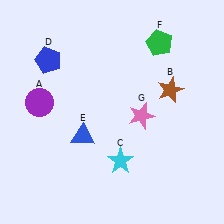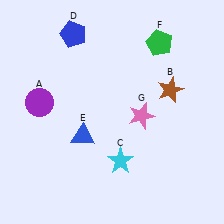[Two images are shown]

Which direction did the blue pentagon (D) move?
The blue pentagon (D) moved up.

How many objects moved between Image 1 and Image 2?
1 object moved between the two images.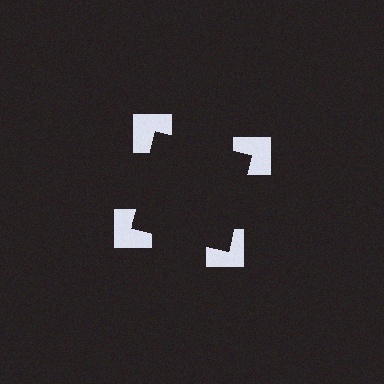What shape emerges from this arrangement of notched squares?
An illusory square — its edges are inferred from the aligned wedge cuts in the notched squares, not physically drawn.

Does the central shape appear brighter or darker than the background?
It typically appears slightly darker than the background, even though no actual brightness change is drawn.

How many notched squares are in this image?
There are 4 — one at each vertex of the illusory square.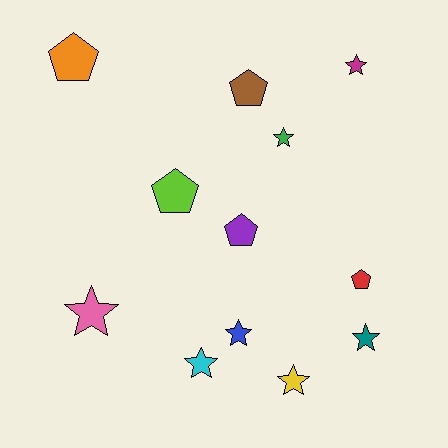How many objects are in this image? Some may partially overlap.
There are 12 objects.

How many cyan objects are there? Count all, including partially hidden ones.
There is 1 cyan object.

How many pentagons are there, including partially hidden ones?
There are 5 pentagons.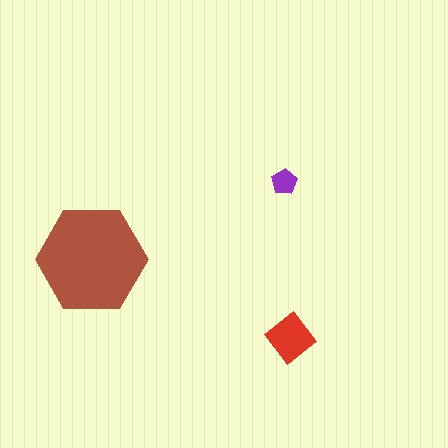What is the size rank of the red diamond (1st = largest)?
2nd.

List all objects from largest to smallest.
The brown hexagon, the red diamond, the purple pentagon.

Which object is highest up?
The purple pentagon is topmost.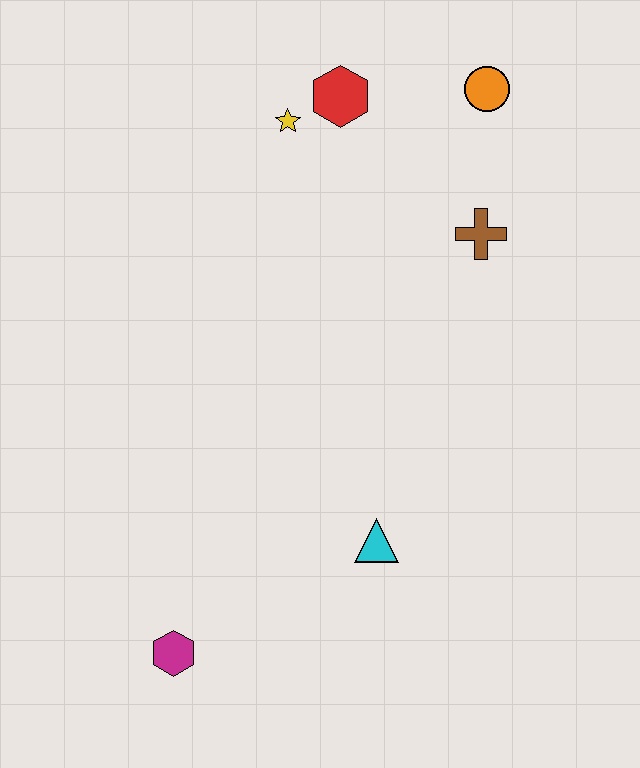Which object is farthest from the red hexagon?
The magenta hexagon is farthest from the red hexagon.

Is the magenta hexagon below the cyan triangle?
Yes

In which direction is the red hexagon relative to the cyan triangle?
The red hexagon is above the cyan triangle.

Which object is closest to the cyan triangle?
The magenta hexagon is closest to the cyan triangle.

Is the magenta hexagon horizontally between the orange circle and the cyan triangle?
No